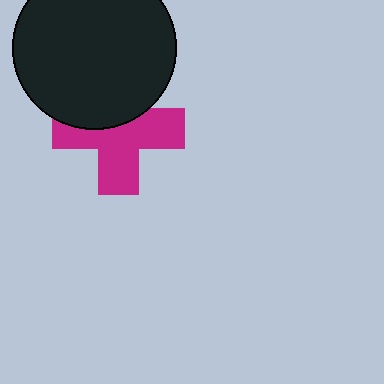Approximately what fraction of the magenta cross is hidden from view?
Roughly 38% of the magenta cross is hidden behind the black circle.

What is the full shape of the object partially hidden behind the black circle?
The partially hidden object is a magenta cross.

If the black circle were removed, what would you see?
You would see the complete magenta cross.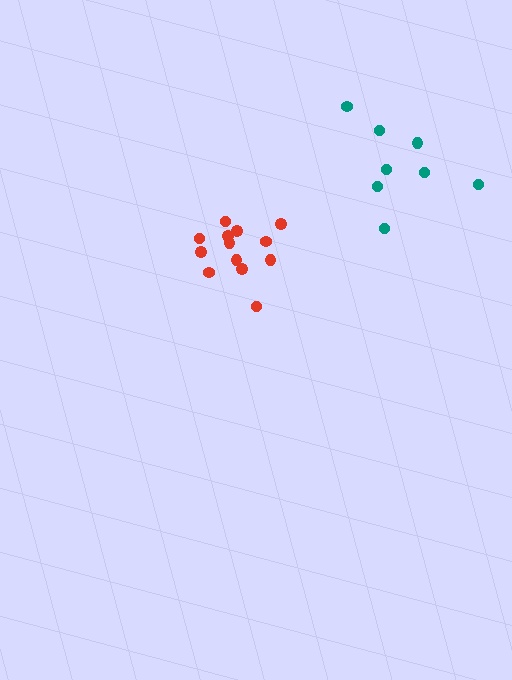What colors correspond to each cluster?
The clusters are colored: teal, red.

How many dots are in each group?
Group 1: 8 dots, Group 2: 13 dots (21 total).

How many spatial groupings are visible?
There are 2 spatial groupings.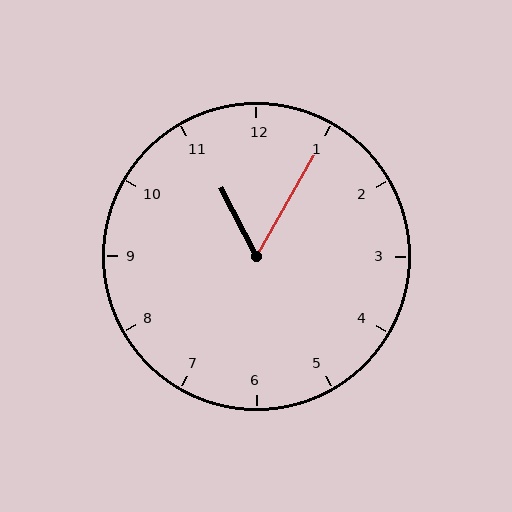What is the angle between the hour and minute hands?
Approximately 58 degrees.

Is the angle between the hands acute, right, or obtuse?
It is acute.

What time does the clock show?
11:05.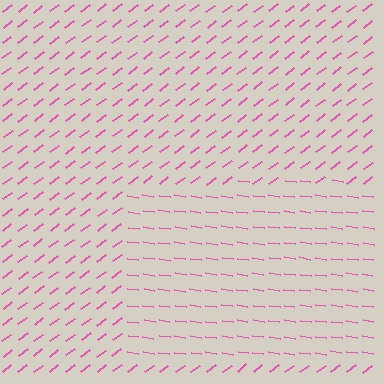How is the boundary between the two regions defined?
The boundary is defined purely by a change in line orientation (approximately 45 degrees difference). All lines are the same color and thickness.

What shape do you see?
I see a rectangle.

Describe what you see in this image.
The image is filled with small pink line segments. A rectangle region in the image has lines oriented differently from the surrounding lines, creating a visible texture boundary.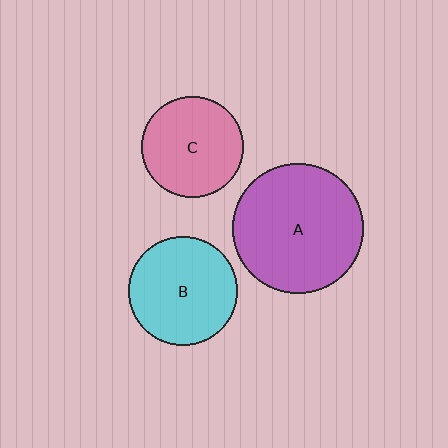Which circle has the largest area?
Circle A (purple).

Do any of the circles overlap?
No, none of the circles overlap.